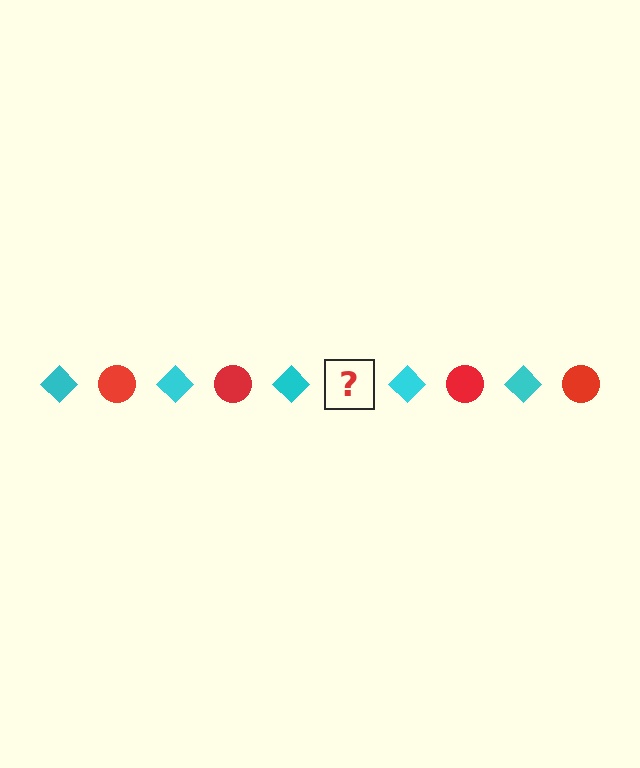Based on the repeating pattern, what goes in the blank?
The blank should be a red circle.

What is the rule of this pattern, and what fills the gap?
The rule is that the pattern alternates between cyan diamond and red circle. The gap should be filled with a red circle.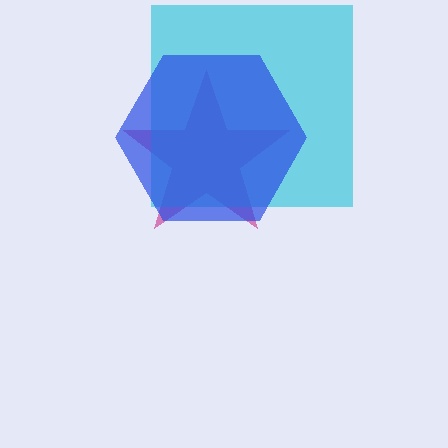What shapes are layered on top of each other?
The layered shapes are: a magenta star, a cyan square, a blue hexagon.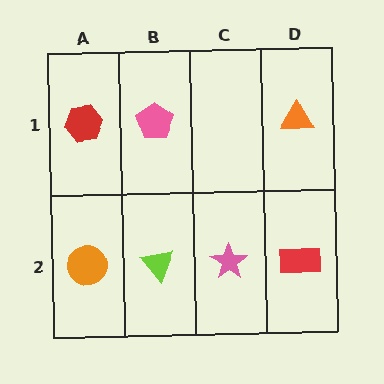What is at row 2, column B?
A lime triangle.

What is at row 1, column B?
A pink pentagon.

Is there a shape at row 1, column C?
No, that cell is empty.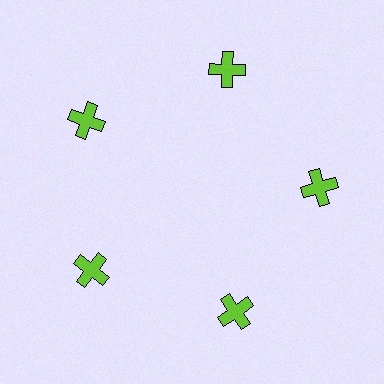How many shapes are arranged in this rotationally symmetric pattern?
There are 5 shapes, arranged in 5 groups of 1.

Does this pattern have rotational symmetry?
Yes, this pattern has 5-fold rotational symmetry. It looks the same after rotating 72 degrees around the center.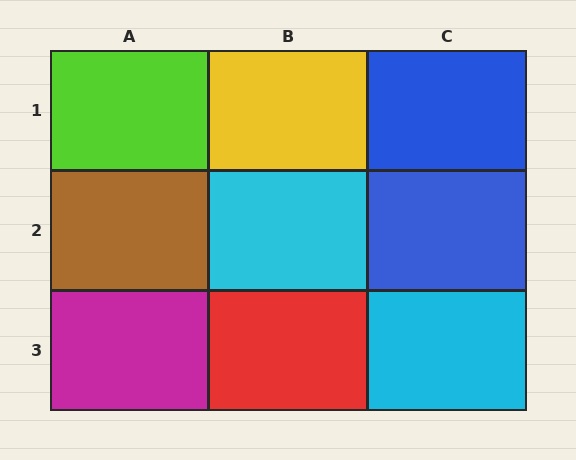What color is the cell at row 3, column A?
Magenta.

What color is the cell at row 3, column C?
Cyan.